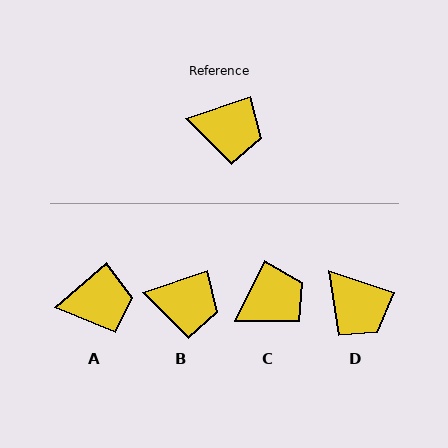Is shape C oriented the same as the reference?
No, it is off by about 45 degrees.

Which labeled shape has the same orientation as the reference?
B.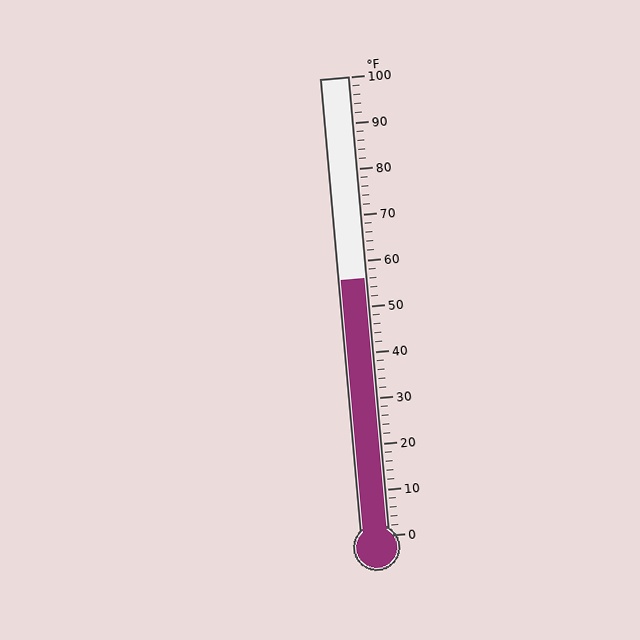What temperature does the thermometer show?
The thermometer shows approximately 56°F.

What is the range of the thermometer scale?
The thermometer scale ranges from 0°F to 100°F.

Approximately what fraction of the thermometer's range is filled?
The thermometer is filled to approximately 55% of its range.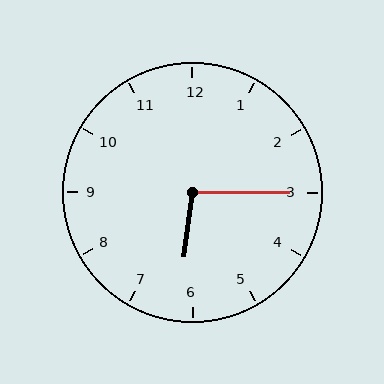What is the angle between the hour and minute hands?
Approximately 98 degrees.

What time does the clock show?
6:15.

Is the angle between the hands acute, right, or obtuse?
It is obtuse.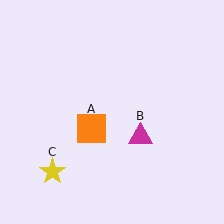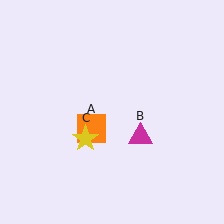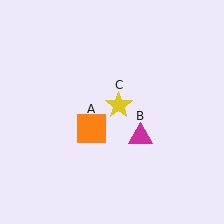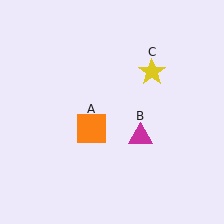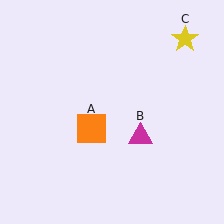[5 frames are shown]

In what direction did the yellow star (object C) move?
The yellow star (object C) moved up and to the right.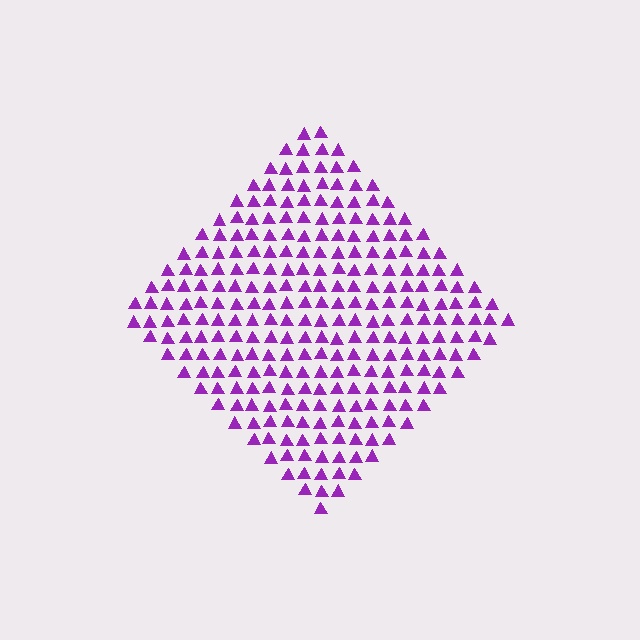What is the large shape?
The large shape is a diamond.